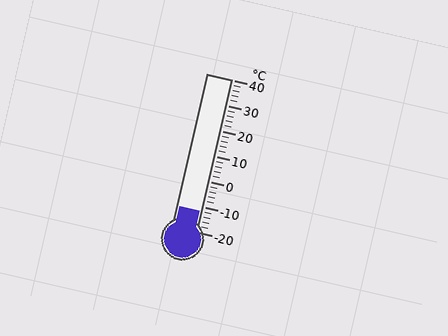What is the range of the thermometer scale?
The thermometer scale ranges from -20°C to 40°C.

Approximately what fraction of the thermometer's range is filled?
The thermometer is filled to approximately 15% of its range.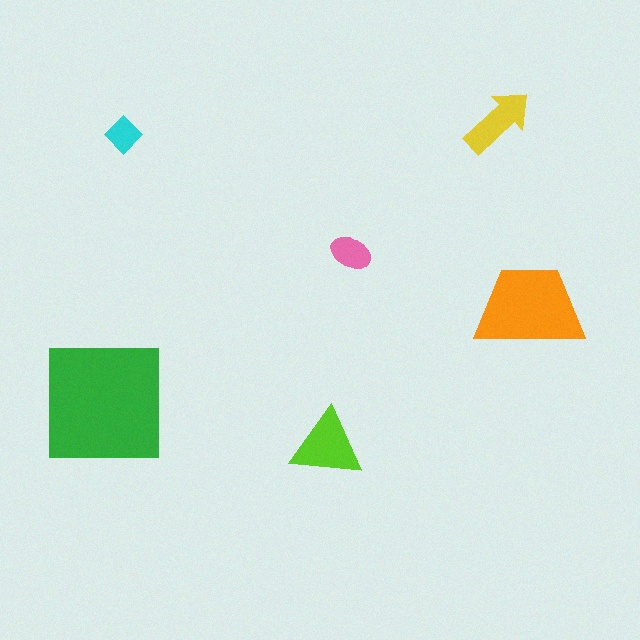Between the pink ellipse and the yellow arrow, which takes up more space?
The yellow arrow.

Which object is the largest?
The green square.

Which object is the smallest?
The cyan diamond.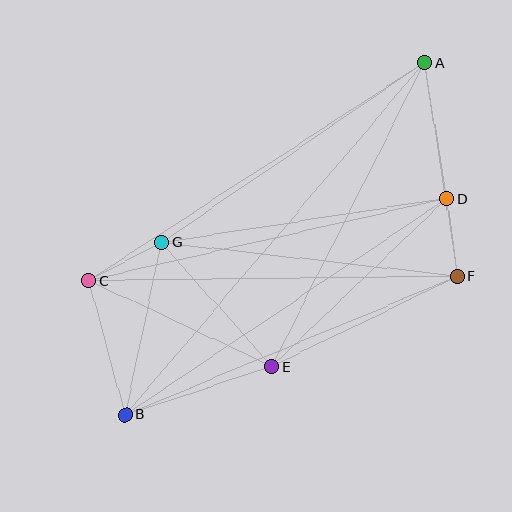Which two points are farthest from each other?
Points A and B are farthest from each other.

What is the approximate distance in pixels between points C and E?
The distance between C and E is approximately 203 pixels.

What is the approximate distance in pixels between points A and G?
The distance between A and G is approximately 318 pixels.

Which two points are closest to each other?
Points D and F are closest to each other.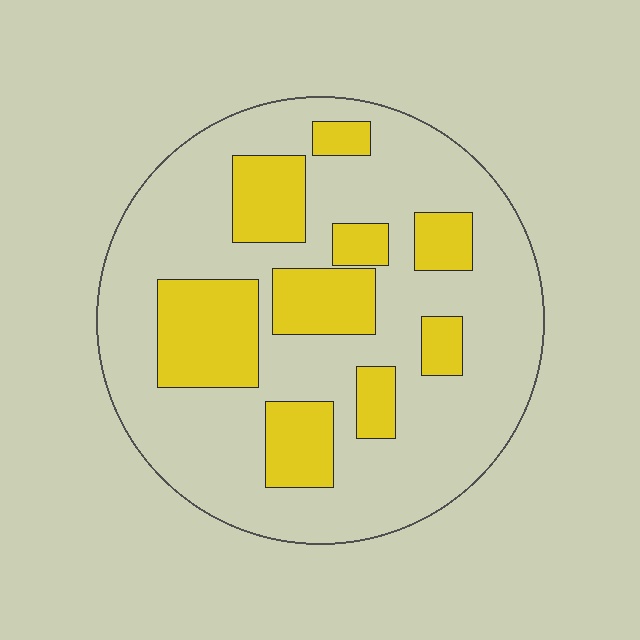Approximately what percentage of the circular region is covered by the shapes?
Approximately 30%.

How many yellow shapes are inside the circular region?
9.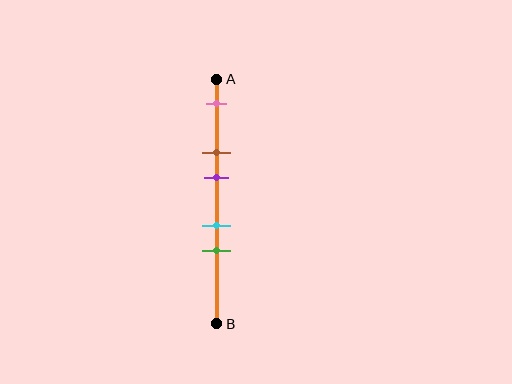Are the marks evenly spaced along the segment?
No, the marks are not evenly spaced.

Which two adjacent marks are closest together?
The cyan and green marks are the closest adjacent pair.